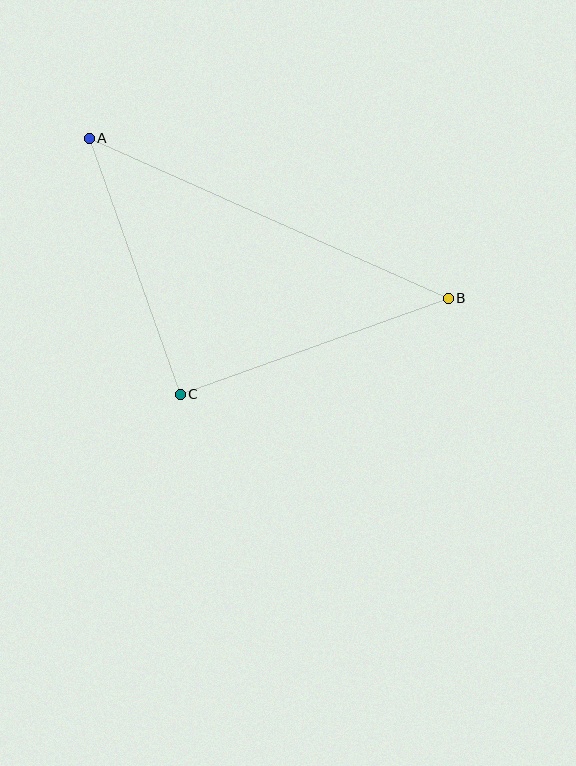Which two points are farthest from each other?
Points A and B are farthest from each other.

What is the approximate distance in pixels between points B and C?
The distance between B and C is approximately 284 pixels.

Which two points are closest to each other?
Points A and C are closest to each other.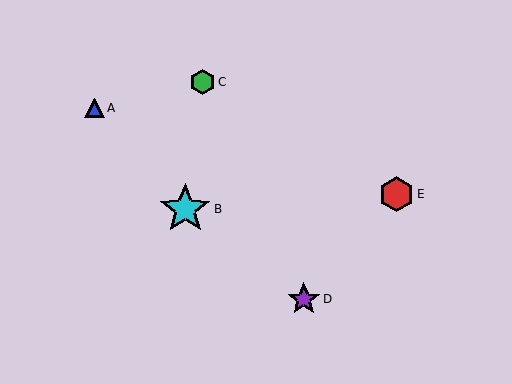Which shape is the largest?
The cyan star (labeled B) is the largest.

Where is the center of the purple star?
The center of the purple star is at (304, 299).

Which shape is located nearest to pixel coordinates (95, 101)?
The blue triangle (labeled A) at (95, 108) is nearest to that location.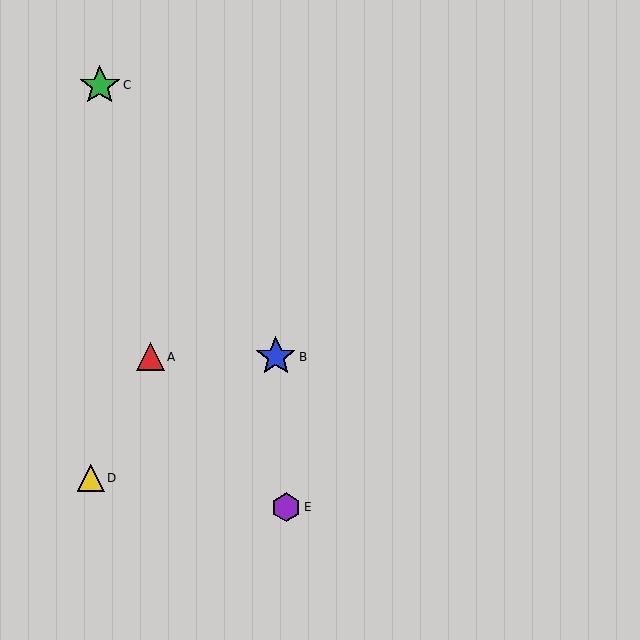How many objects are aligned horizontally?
2 objects (A, B) are aligned horizontally.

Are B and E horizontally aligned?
No, B is at y≈357 and E is at y≈507.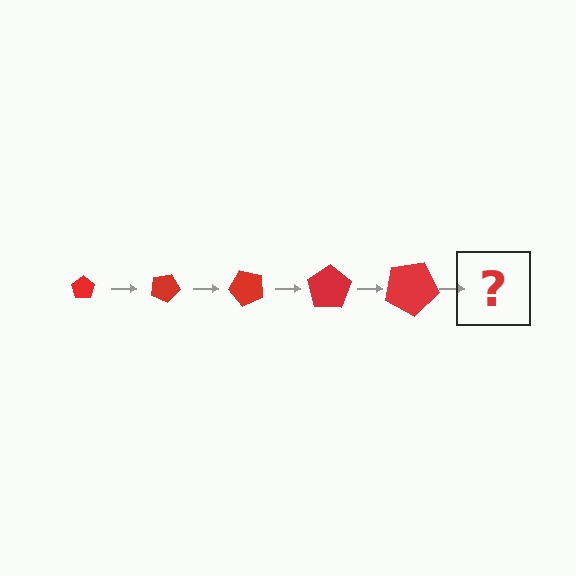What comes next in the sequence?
The next element should be a pentagon, larger than the previous one and rotated 125 degrees from the start.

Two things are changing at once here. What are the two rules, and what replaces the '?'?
The two rules are that the pentagon grows larger each step and it rotates 25 degrees each step. The '?' should be a pentagon, larger than the previous one and rotated 125 degrees from the start.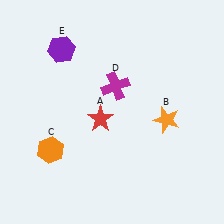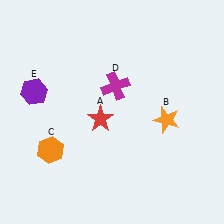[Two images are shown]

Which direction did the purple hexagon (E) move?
The purple hexagon (E) moved down.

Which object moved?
The purple hexagon (E) moved down.